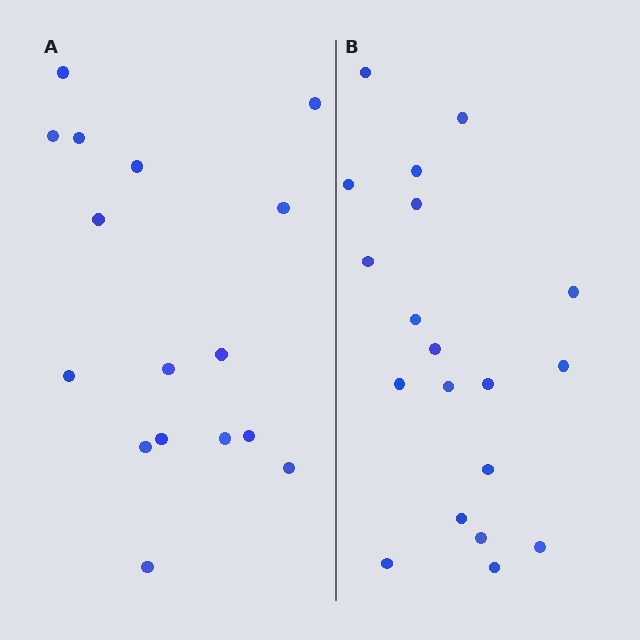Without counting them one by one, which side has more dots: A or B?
Region B (the right region) has more dots.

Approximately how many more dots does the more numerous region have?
Region B has just a few more — roughly 2 or 3 more dots than region A.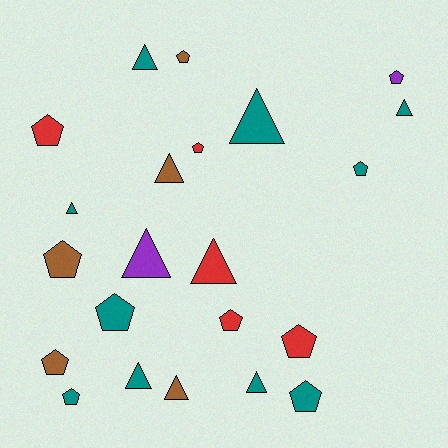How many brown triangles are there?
There are 2 brown triangles.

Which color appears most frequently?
Teal, with 10 objects.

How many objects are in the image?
There are 22 objects.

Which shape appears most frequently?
Pentagon, with 12 objects.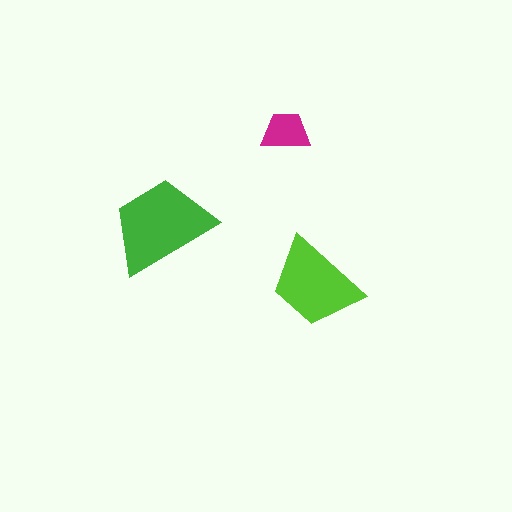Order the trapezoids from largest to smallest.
the green one, the lime one, the magenta one.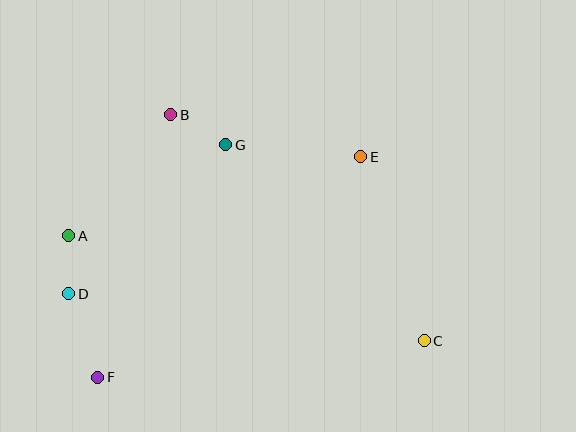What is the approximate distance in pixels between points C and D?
The distance between C and D is approximately 359 pixels.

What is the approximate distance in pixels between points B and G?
The distance between B and G is approximately 63 pixels.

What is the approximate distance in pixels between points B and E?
The distance between B and E is approximately 195 pixels.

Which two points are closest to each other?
Points A and D are closest to each other.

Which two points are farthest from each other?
Points A and C are farthest from each other.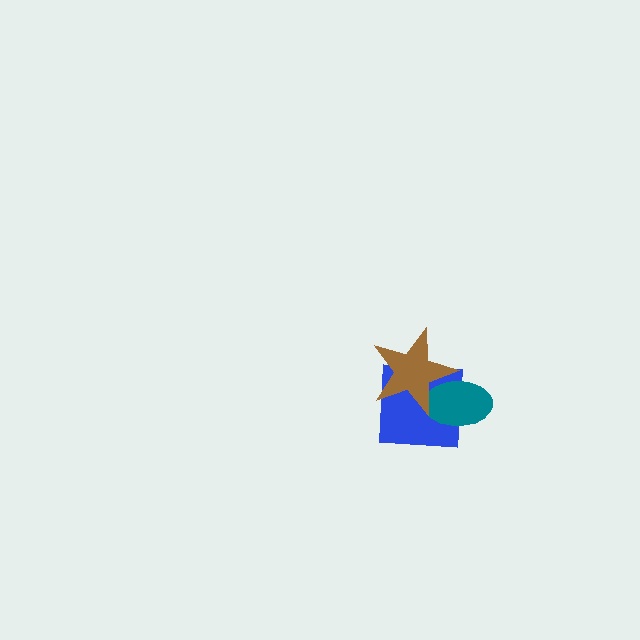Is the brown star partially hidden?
No, no other shape covers it.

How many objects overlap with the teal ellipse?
2 objects overlap with the teal ellipse.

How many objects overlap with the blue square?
2 objects overlap with the blue square.